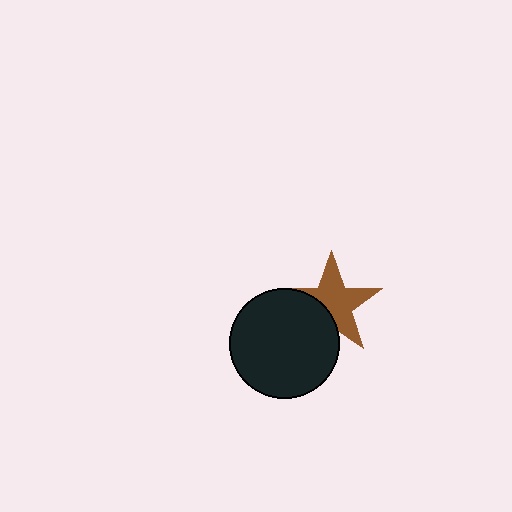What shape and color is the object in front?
The object in front is a black circle.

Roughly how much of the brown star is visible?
Most of it is visible (roughly 66%).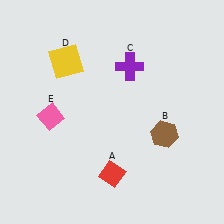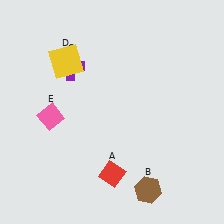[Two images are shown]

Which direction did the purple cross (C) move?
The purple cross (C) moved left.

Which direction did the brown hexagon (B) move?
The brown hexagon (B) moved down.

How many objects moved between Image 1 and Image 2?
2 objects moved between the two images.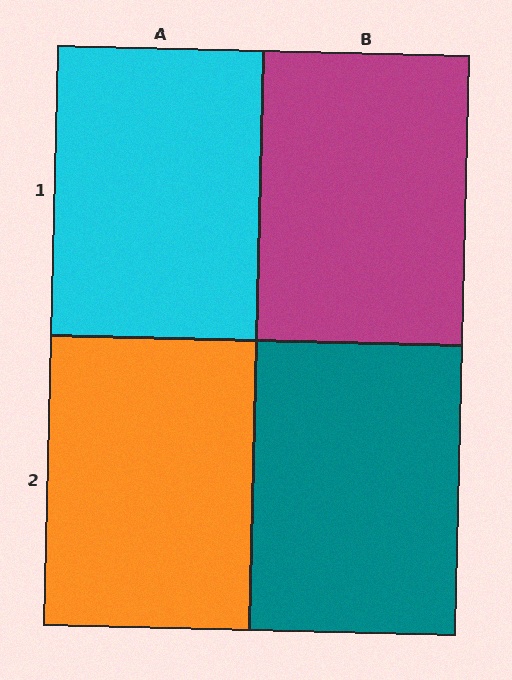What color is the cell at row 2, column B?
Teal.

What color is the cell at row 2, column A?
Orange.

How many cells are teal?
1 cell is teal.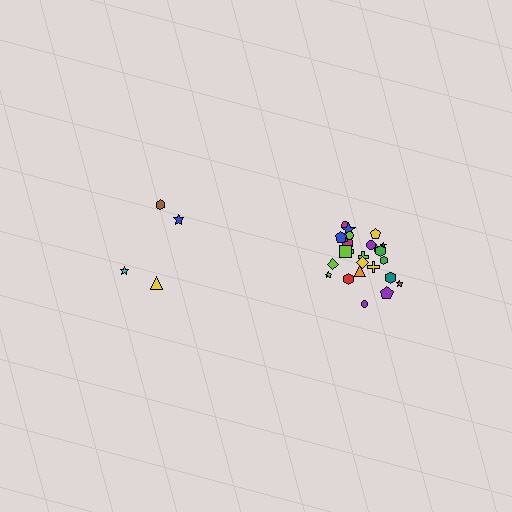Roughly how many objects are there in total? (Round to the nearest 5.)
Roughly 30 objects in total.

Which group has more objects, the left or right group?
The right group.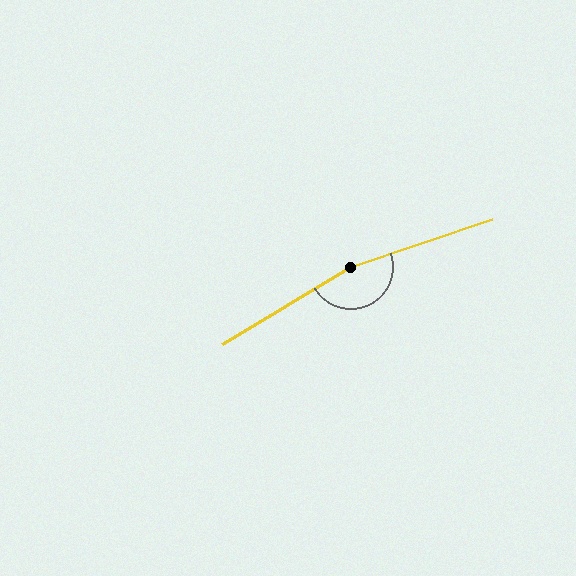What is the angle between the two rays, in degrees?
Approximately 168 degrees.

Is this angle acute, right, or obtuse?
It is obtuse.